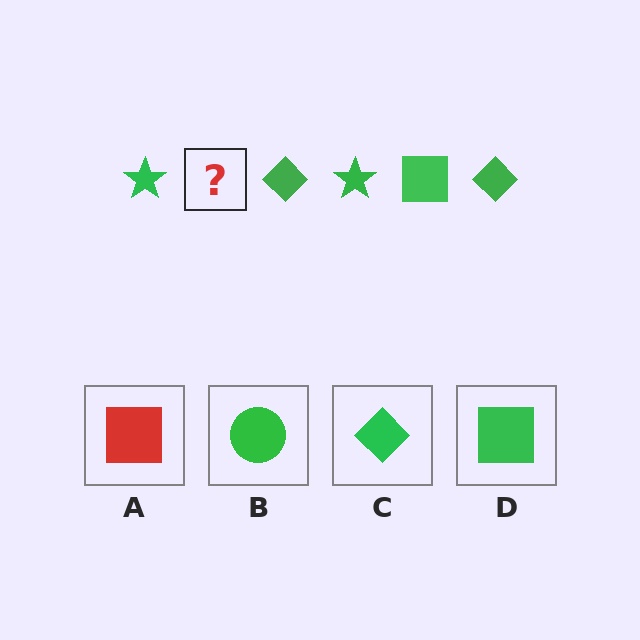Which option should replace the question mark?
Option D.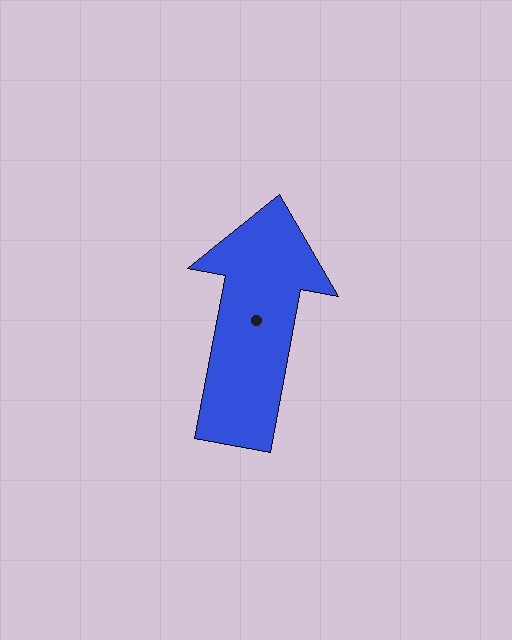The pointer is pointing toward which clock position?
Roughly 12 o'clock.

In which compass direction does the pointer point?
North.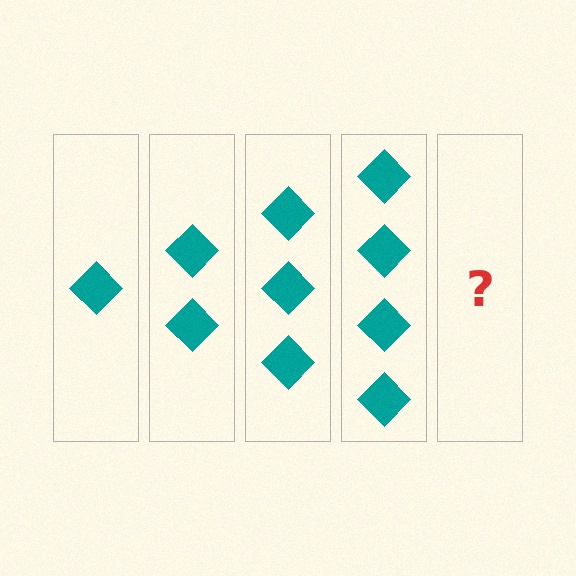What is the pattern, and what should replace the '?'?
The pattern is that each step adds one more diamond. The '?' should be 5 diamonds.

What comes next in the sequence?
The next element should be 5 diamonds.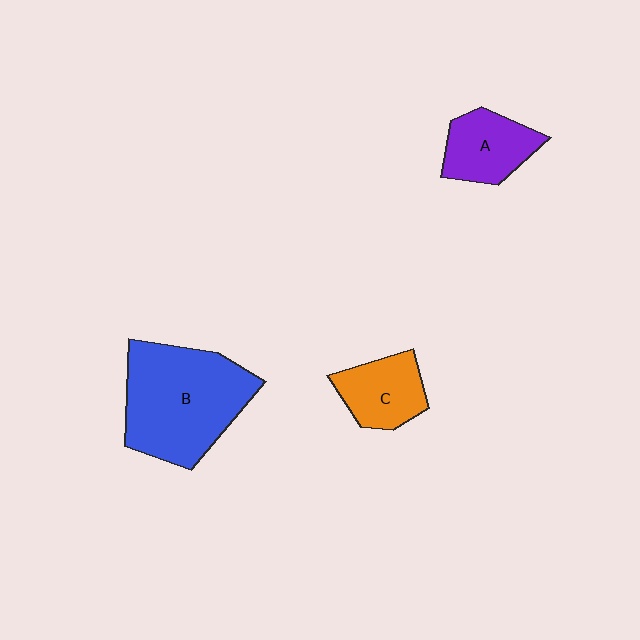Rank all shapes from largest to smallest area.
From largest to smallest: B (blue), A (purple), C (orange).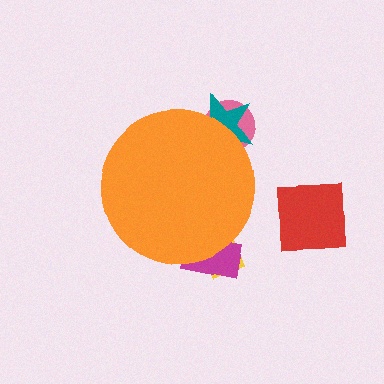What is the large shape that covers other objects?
An orange circle.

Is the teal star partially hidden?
Yes, the teal star is partially hidden behind the orange circle.